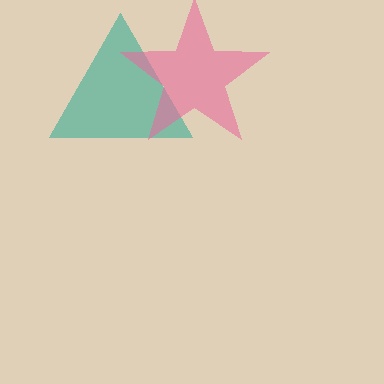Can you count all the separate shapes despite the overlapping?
Yes, there are 2 separate shapes.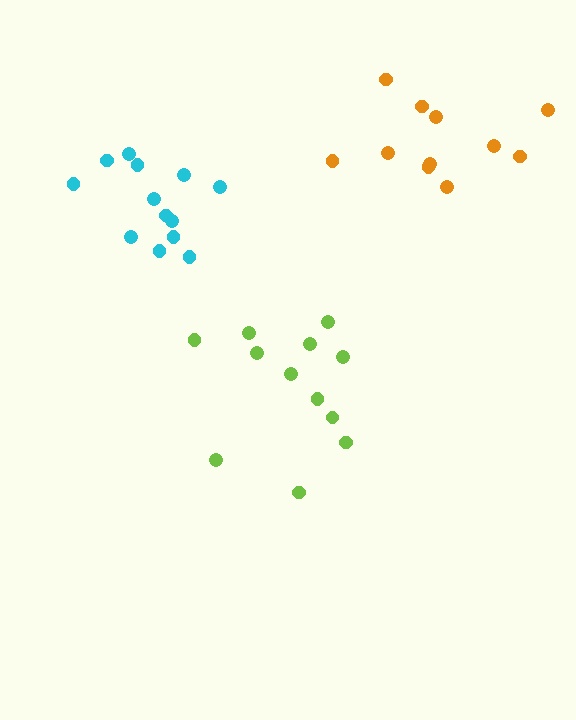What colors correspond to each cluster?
The clusters are colored: orange, cyan, lime.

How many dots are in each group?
Group 1: 11 dots, Group 2: 14 dots, Group 3: 12 dots (37 total).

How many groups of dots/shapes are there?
There are 3 groups.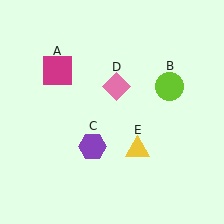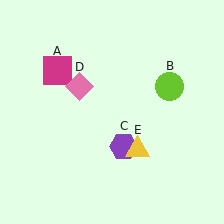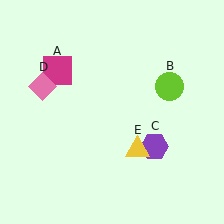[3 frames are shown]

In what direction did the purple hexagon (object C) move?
The purple hexagon (object C) moved right.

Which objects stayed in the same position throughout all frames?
Magenta square (object A) and lime circle (object B) and yellow triangle (object E) remained stationary.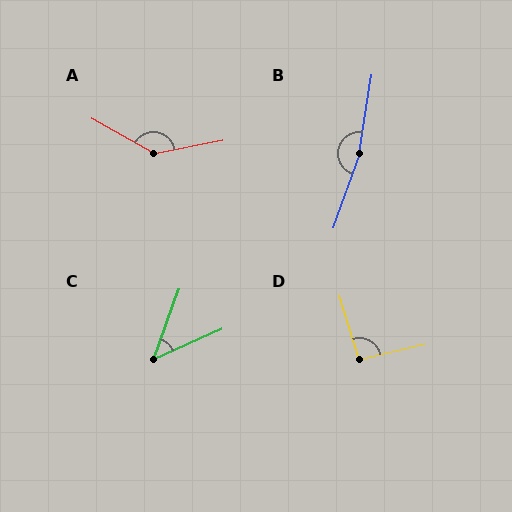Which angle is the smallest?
C, at approximately 46 degrees.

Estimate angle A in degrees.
Approximately 140 degrees.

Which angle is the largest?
B, at approximately 170 degrees.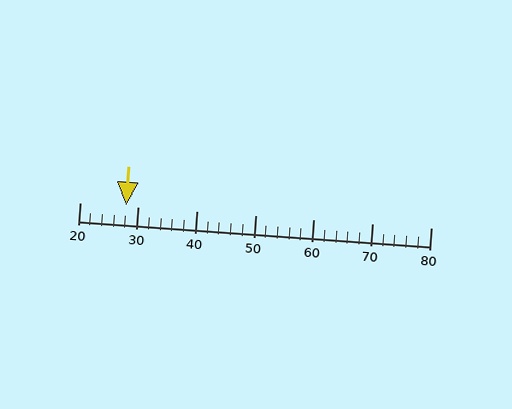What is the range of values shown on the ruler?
The ruler shows values from 20 to 80.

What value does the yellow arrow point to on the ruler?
The yellow arrow points to approximately 28.